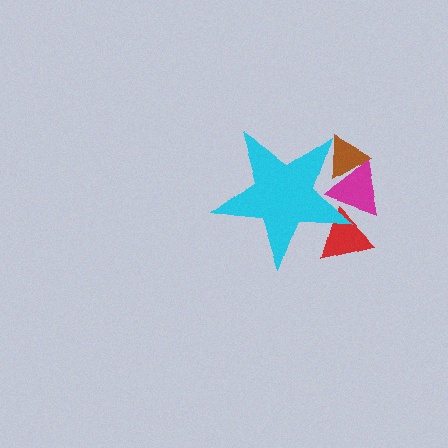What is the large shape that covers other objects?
A cyan star.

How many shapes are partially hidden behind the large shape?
3 shapes are partially hidden.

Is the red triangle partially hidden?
Yes, the red triangle is partially hidden behind the cyan star.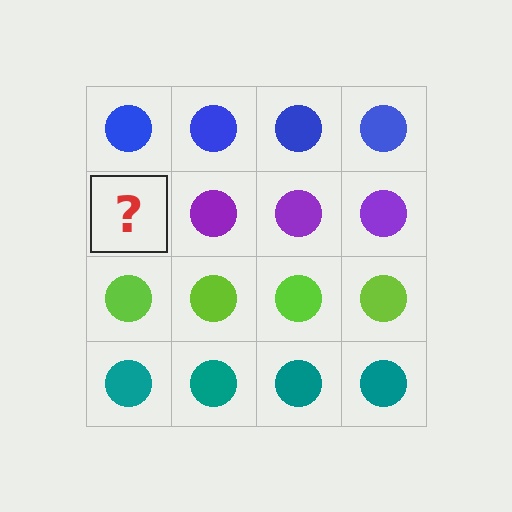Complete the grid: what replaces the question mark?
The question mark should be replaced with a purple circle.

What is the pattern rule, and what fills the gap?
The rule is that each row has a consistent color. The gap should be filled with a purple circle.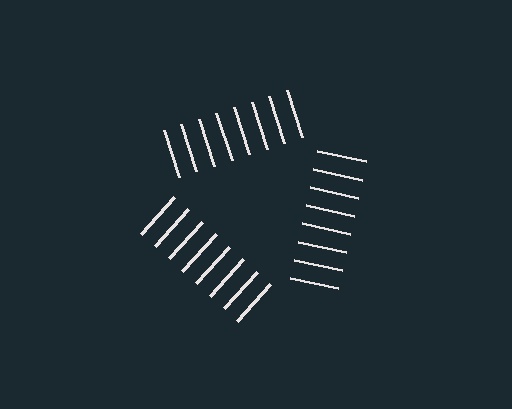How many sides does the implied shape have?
3 sides — the line-ends trace a triangle.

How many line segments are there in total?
24 — 8 along each of the 3 edges.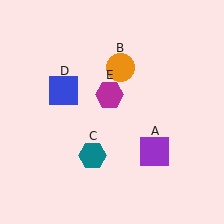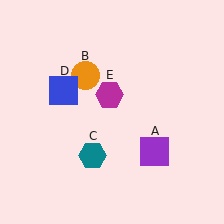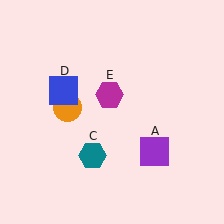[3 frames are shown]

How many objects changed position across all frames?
1 object changed position: orange circle (object B).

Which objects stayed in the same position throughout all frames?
Purple square (object A) and teal hexagon (object C) and blue square (object D) and magenta hexagon (object E) remained stationary.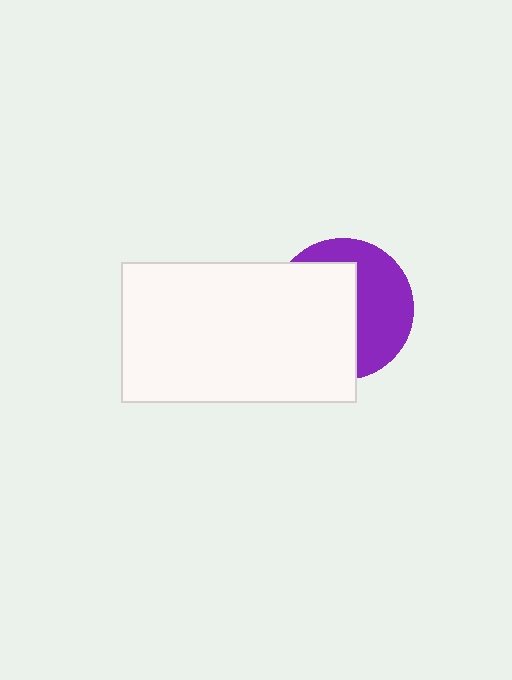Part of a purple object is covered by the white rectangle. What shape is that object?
It is a circle.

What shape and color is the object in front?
The object in front is a white rectangle.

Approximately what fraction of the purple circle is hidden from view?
Roughly 55% of the purple circle is hidden behind the white rectangle.